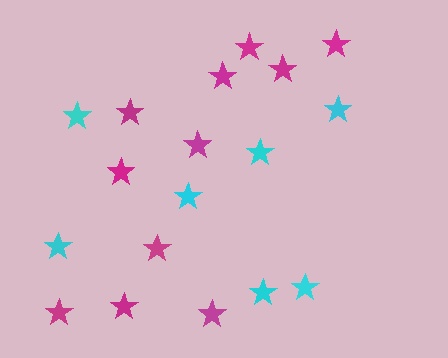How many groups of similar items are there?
There are 2 groups: one group of cyan stars (7) and one group of magenta stars (11).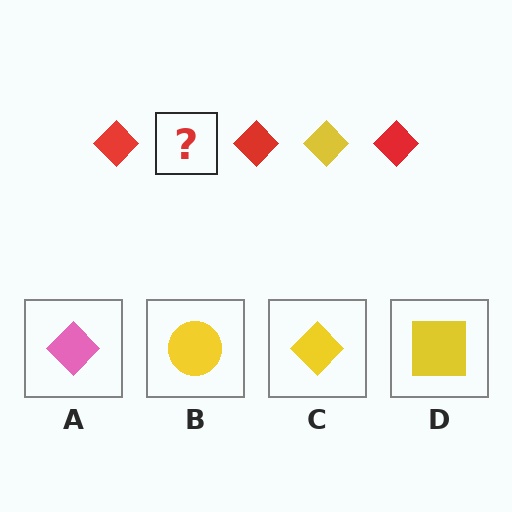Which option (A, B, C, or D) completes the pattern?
C.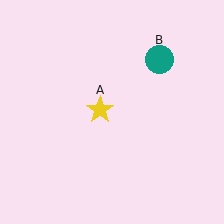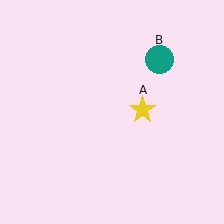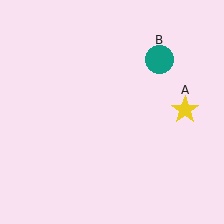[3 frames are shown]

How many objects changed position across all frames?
1 object changed position: yellow star (object A).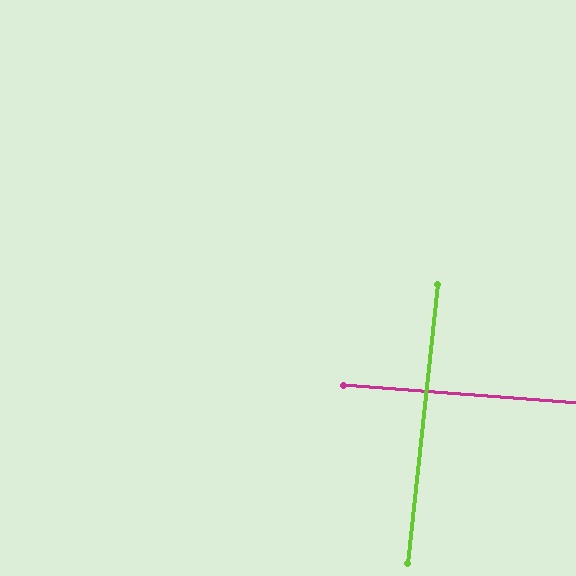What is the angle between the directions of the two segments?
Approximately 88 degrees.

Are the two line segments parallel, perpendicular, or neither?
Perpendicular — they meet at approximately 88°.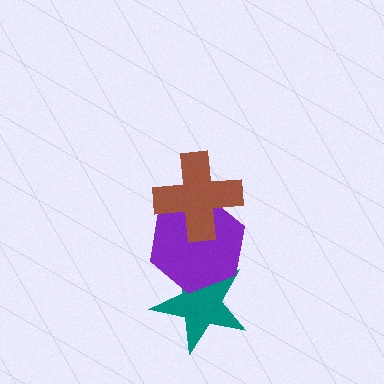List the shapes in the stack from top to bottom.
From top to bottom: the brown cross, the purple hexagon, the teal star.